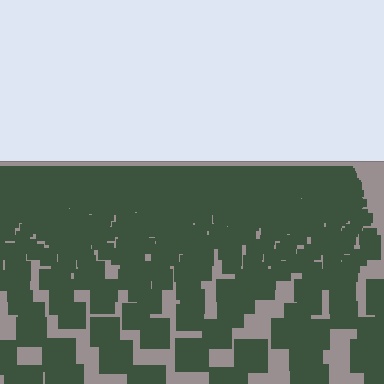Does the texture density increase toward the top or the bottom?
Density increases toward the top.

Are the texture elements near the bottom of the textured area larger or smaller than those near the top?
Larger. Near the bottom, elements are closer to the viewer and appear at a bigger on-screen size.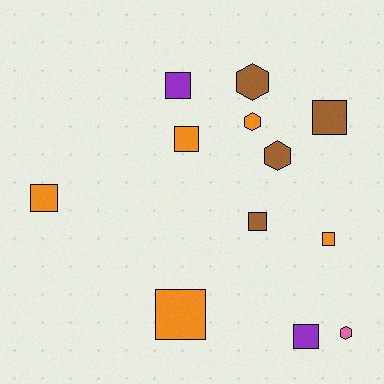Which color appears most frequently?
Orange, with 5 objects.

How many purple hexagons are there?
There are no purple hexagons.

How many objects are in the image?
There are 12 objects.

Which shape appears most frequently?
Square, with 8 objects.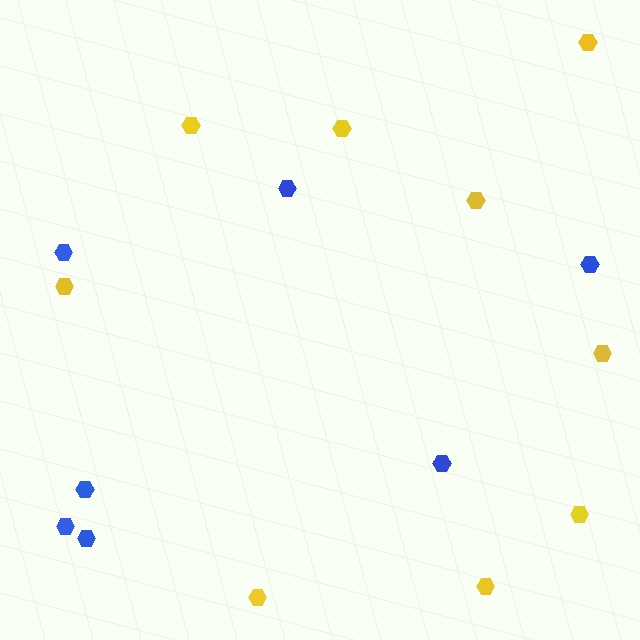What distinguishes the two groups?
There are 2 groups: one group of blue hexagons (7) and one group of yellow hexagons (9).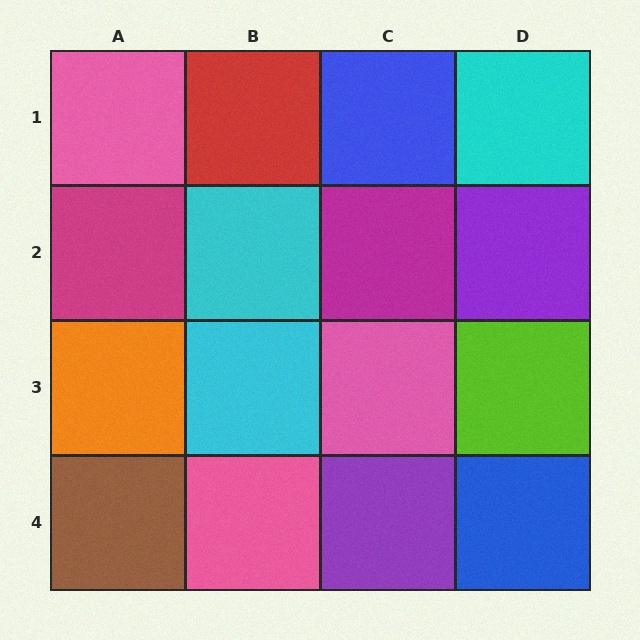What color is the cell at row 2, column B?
Cyan.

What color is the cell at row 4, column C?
Purple.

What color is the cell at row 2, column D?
Purple.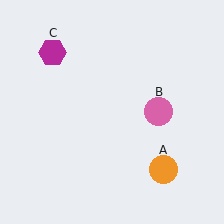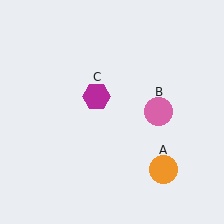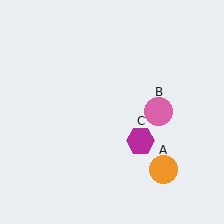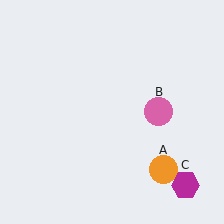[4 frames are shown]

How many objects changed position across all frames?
1 object changed position: magenta hexagon (object C).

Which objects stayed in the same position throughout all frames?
Orange circle (object A) and pink circle (object B) remained stationary.